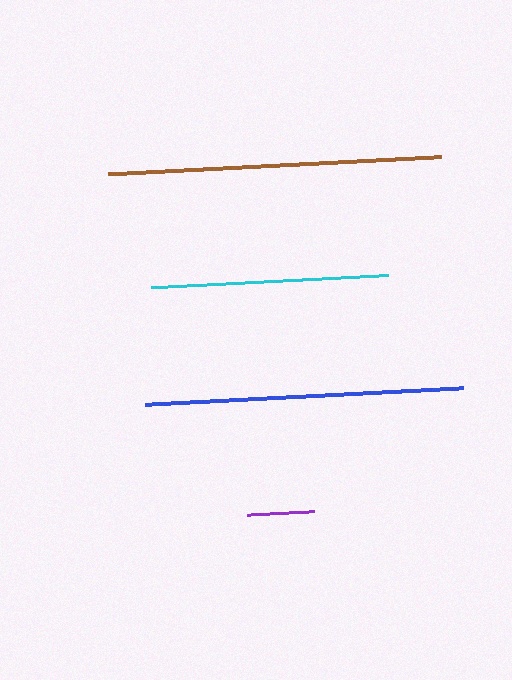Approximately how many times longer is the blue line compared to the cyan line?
The blue line is approximately 1.3 times the length of the cyan line.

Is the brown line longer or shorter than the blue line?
The brown line is longer than the blue line.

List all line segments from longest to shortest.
From longest to shortest: brown, blue, cyan, purple.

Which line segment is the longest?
The brown line is the longest at approximately 333 pixels.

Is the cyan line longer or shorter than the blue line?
The blue line is longer than the cyan line.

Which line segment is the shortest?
The purple line is the shortest at approximately 68 pixels.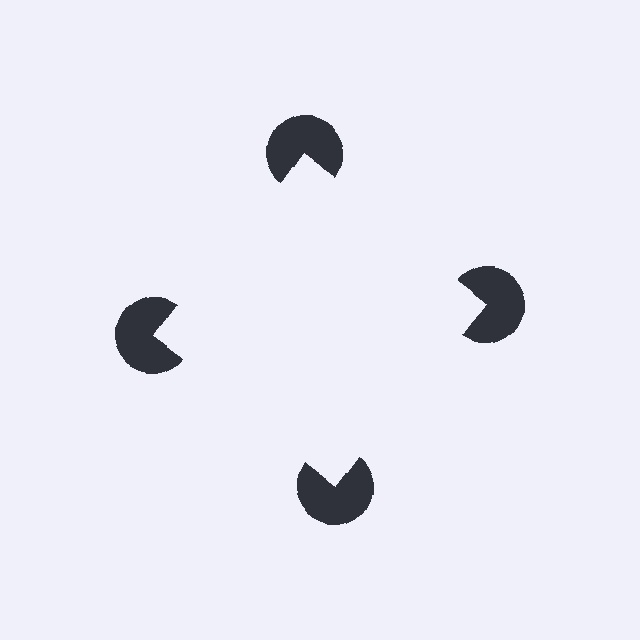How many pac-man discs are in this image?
There are 4 — one at each vertex of the illusory square.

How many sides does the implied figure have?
4 sides.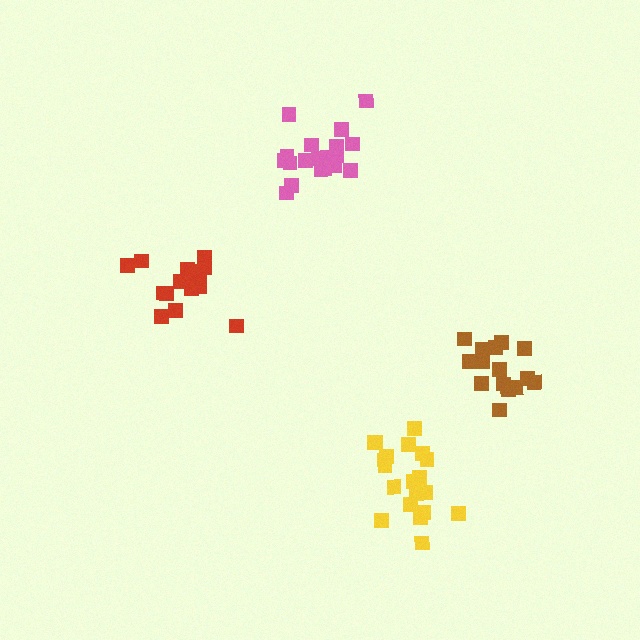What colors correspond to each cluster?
The clusters are colored: yellow, brown, pink, red.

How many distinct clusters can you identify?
There are 4 distinct clusters.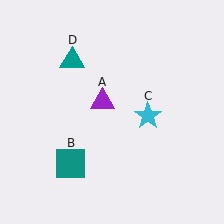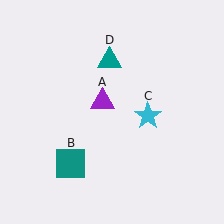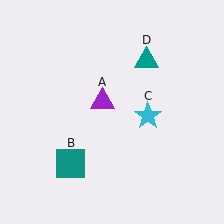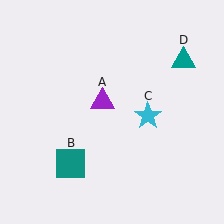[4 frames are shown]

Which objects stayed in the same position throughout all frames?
Purple triangle (object A) and teal square (object B) and cyan star (object C) remained stationary.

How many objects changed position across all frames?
1 object changed position: teal triangle (object D).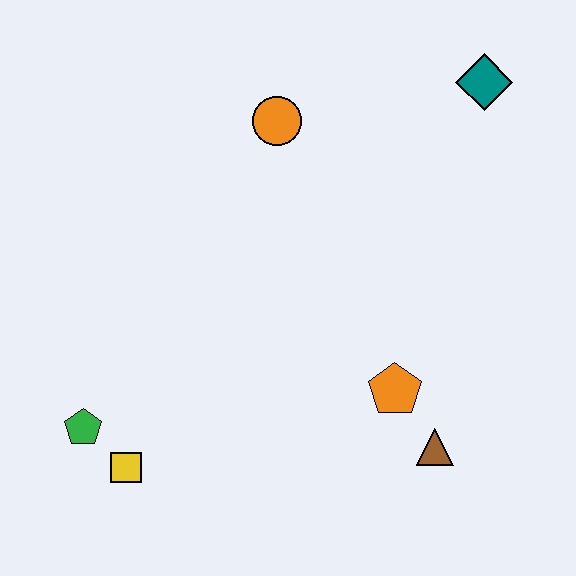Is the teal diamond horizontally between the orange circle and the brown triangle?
No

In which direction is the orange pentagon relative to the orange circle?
The orange pentagon is below the orange circle.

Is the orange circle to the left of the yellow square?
No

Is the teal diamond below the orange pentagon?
No